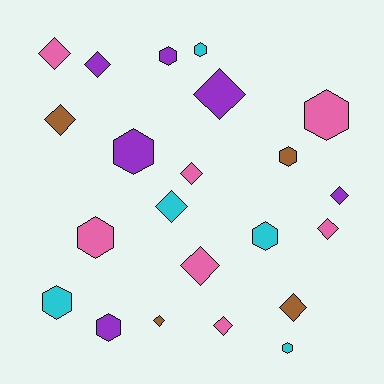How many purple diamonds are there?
There are 3 purple diamonds.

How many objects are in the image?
There are 22 objects.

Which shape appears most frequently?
Diamond, with 12 objects.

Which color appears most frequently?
Pink, with 7 objects.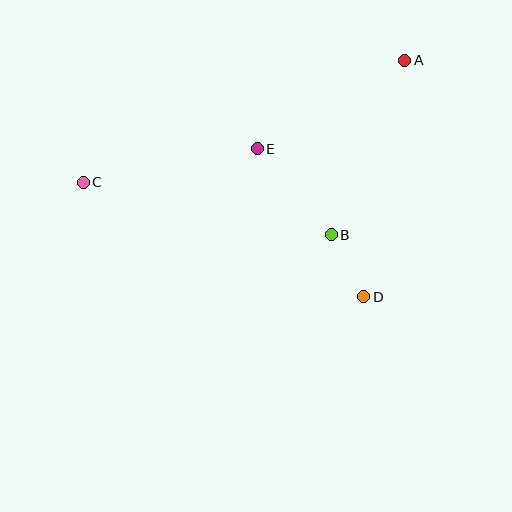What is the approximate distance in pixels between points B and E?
The distance between B and E is approximately 114 pixels.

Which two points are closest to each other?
Points B and D are closest to each other.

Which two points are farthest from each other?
Points A and C are farthest from each other.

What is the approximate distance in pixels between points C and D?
The distance between C and D is approximately 303 pixels.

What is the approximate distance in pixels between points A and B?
The distance between A and B is approximately 189 pixels.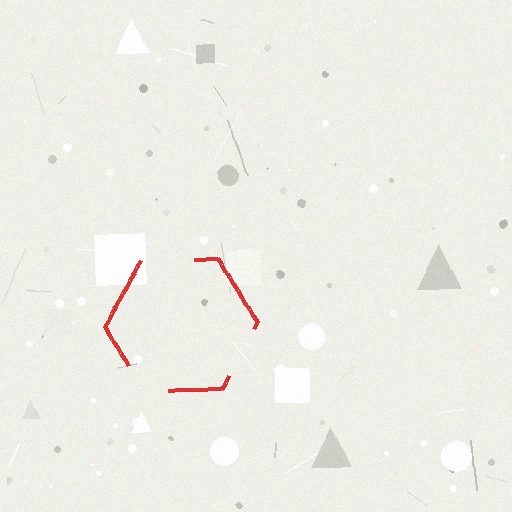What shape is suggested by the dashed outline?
The dashed outline suggests a hexagon.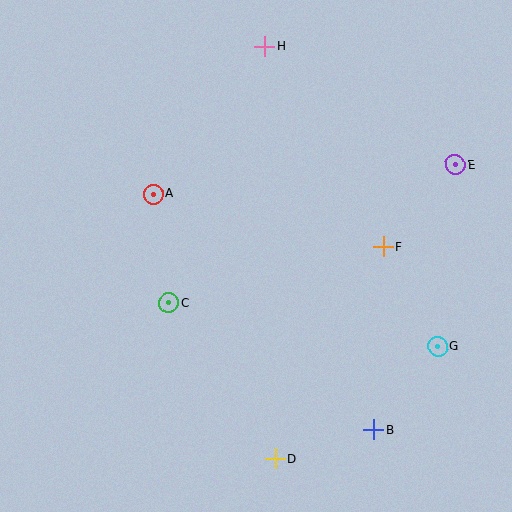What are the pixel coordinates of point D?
Point D is at (275, 459).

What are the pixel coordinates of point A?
Point A is at (153, 194).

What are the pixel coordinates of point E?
Point E is at (455, 165).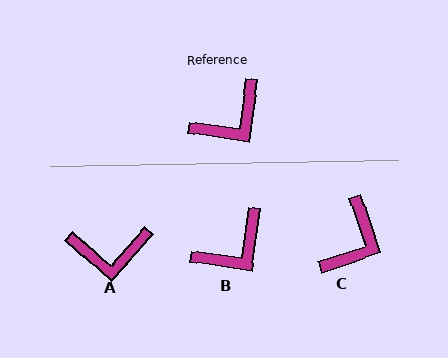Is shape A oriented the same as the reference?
No, it is off by about 34 degrees.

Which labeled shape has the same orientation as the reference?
B.